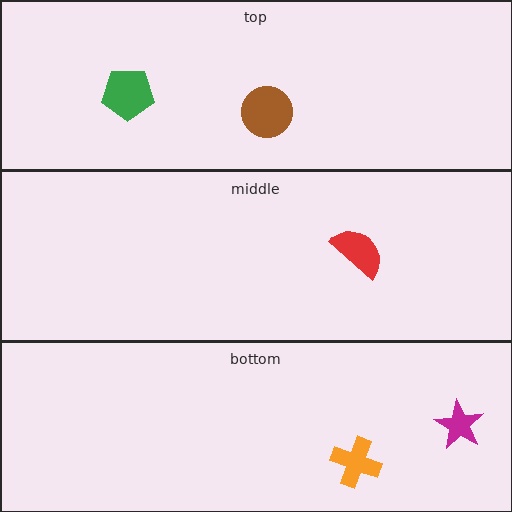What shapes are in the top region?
The brown circle, the green pentagon.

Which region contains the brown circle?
The top region.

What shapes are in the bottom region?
The magenta star, the orange cross.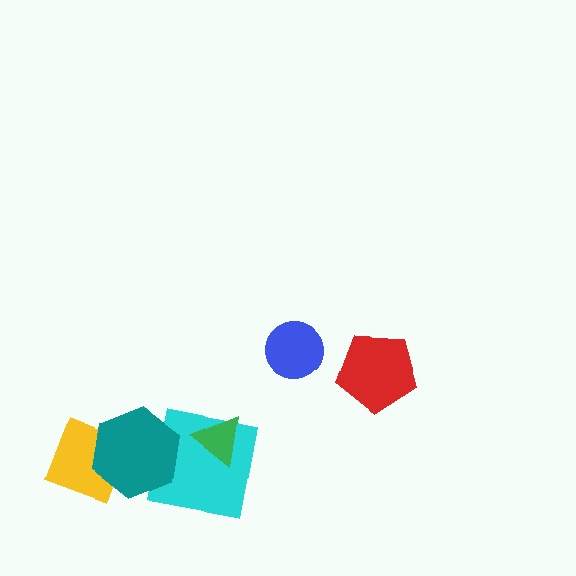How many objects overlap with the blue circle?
0 objects overlap with the blue circle.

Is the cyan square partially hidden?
Yes, it is partially covered by another shape.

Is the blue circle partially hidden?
No, no other shape covers it.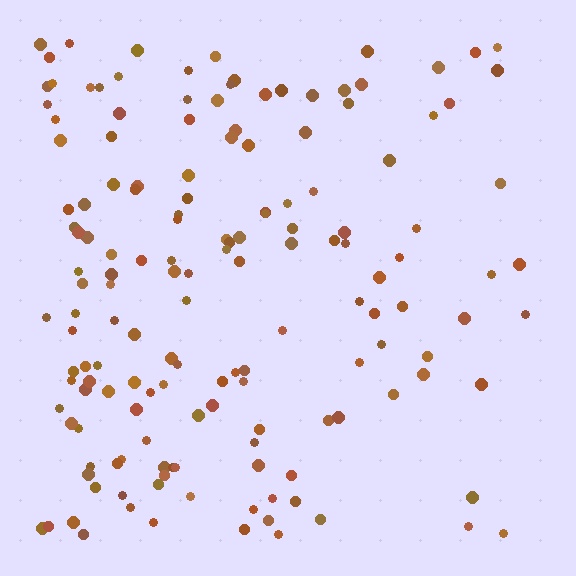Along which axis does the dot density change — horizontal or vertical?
Horizontal.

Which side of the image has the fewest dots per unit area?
The right.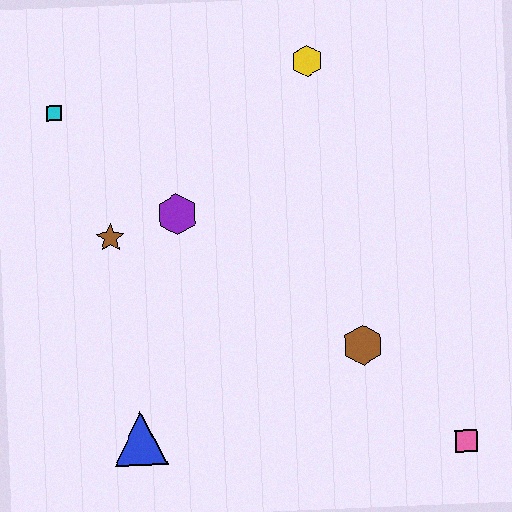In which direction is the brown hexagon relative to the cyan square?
The brown hexagon is to the right of the cyan square.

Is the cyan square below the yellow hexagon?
Yes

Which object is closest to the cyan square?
The brown star is closest to the cyan square.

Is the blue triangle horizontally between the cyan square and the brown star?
No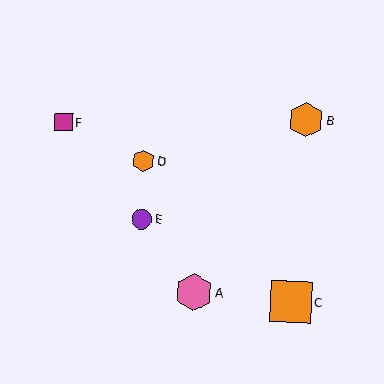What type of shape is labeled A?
Shape A is a pink hexagon.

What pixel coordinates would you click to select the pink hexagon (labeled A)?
Click at (194, 292) to select the pink hexagon A.